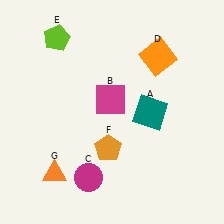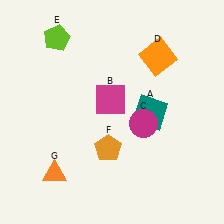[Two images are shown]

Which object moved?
The magenta circle (C) moved right.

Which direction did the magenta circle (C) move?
The magenta circle (C) moved right.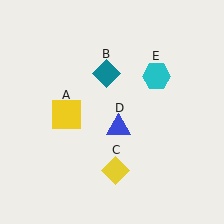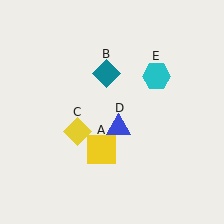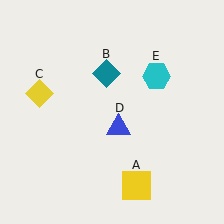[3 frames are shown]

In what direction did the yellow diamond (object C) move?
The yellow diamond (object C) moved up and to the left.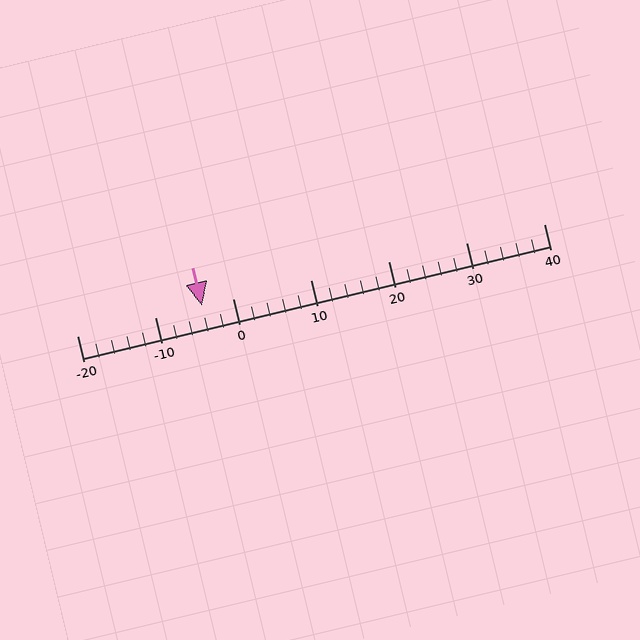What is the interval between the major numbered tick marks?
The major tick marks are spaced 10 units apart.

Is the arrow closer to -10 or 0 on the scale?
The arrow is closer to 0.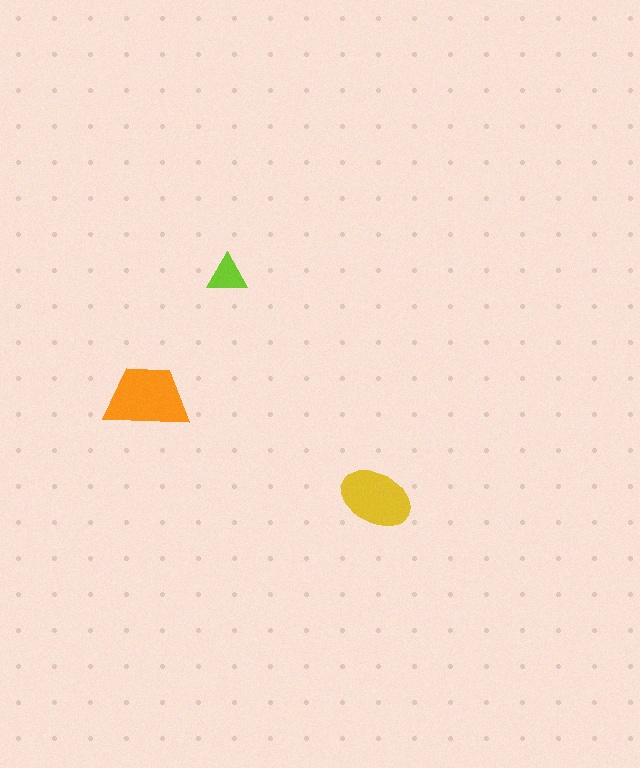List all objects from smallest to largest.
The lime triangle, the yellow ellipse, the orange trapezoid.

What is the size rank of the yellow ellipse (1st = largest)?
2nd.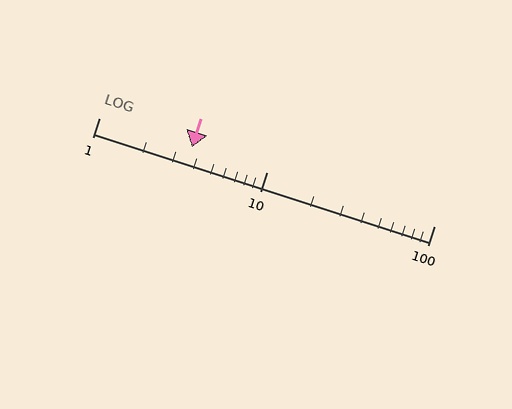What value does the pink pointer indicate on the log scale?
The pointer indicates approximately 3.6.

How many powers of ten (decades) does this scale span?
The scale spans 2 decades, from 1 to 100.